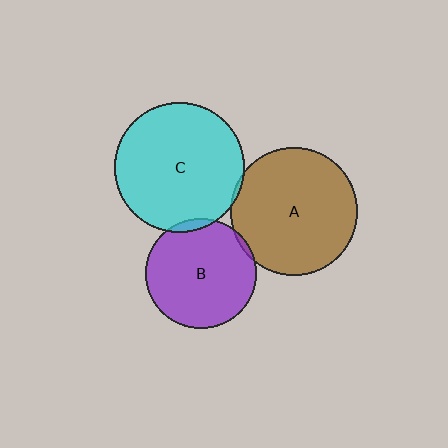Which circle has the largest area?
Circle C (cyan).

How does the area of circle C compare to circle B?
Approximately 1.4 times.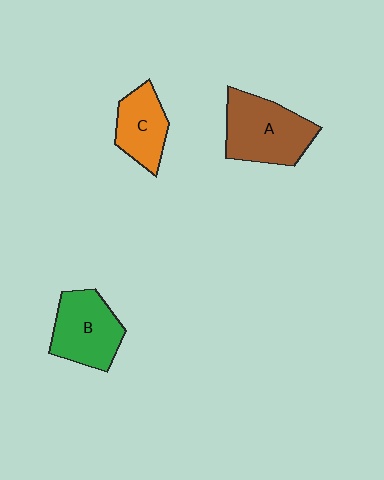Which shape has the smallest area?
Shape C (orange).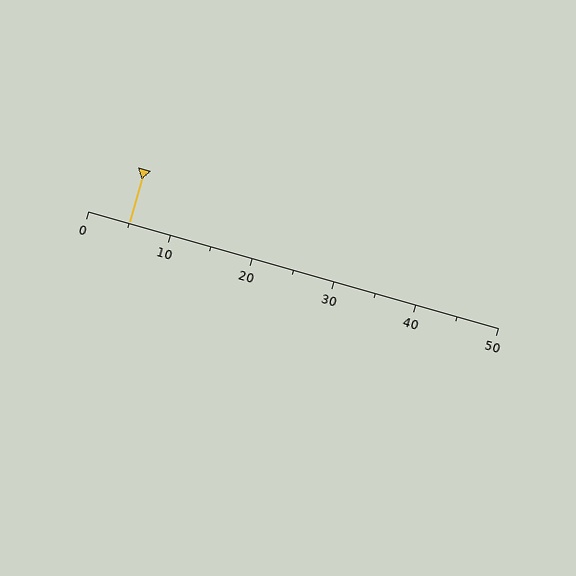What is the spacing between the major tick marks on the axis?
The major ticks are spaced 10 apart.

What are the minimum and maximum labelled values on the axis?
The axis runs from 0 to 50.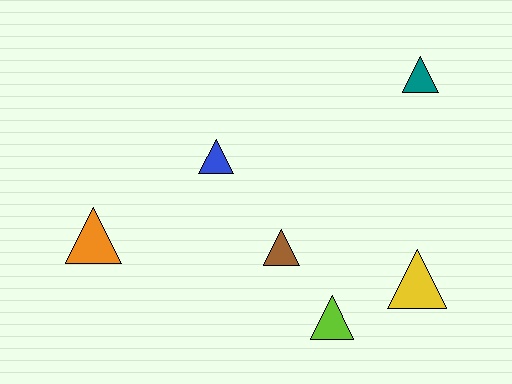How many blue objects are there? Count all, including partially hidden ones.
There is 1 blue object.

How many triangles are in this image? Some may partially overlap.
There are 6 triangles.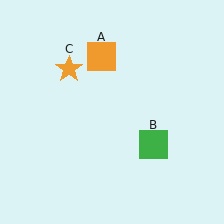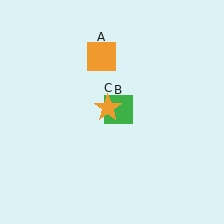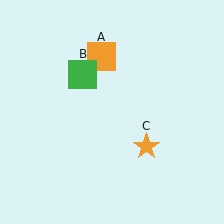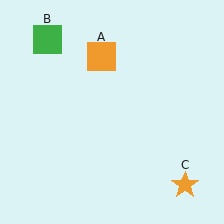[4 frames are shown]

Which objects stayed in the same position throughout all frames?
Orange square (object A) remained stationary.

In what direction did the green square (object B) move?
The green square (object B) moved up and to the left.